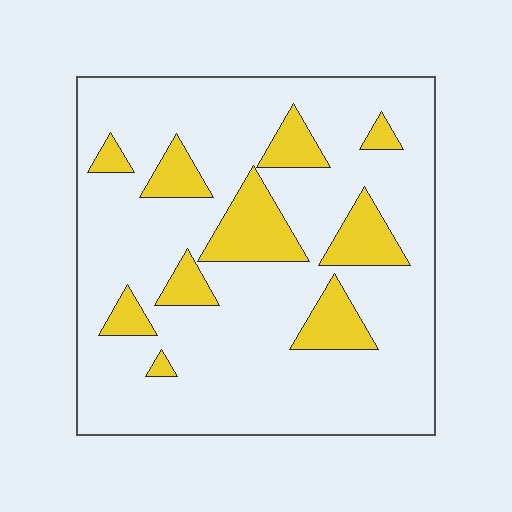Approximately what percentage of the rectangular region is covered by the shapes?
Approximately 20%.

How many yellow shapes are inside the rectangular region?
10.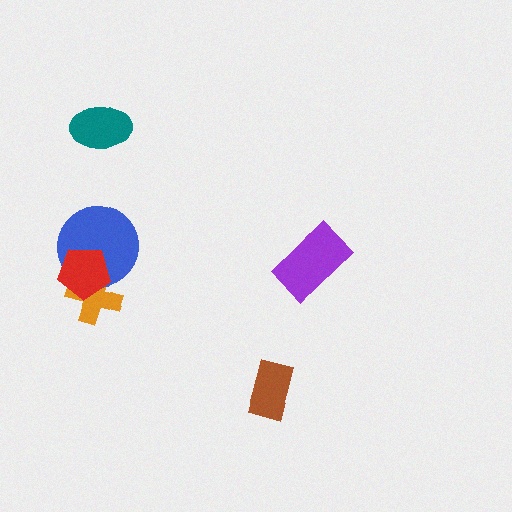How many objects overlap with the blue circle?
2 objects overlap with the blue circle.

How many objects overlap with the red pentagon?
2 objects overlap with the red pentagon.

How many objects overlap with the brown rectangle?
0 objects overlap with the brown rectangle.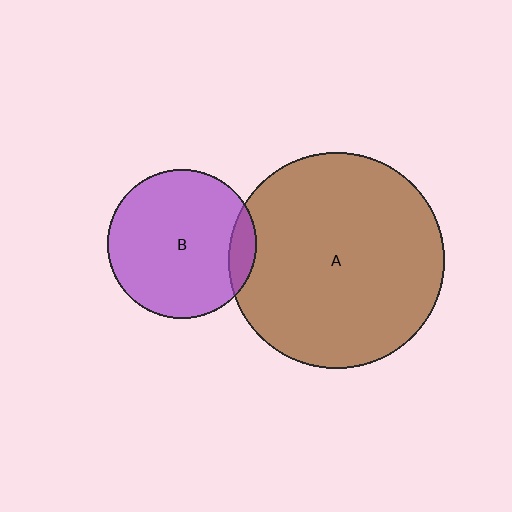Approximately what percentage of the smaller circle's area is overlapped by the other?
Approximately 10%.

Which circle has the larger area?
Circle A (brown).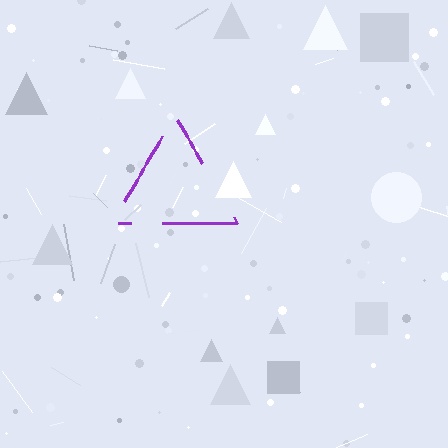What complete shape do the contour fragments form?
The contour fragments form a triangle.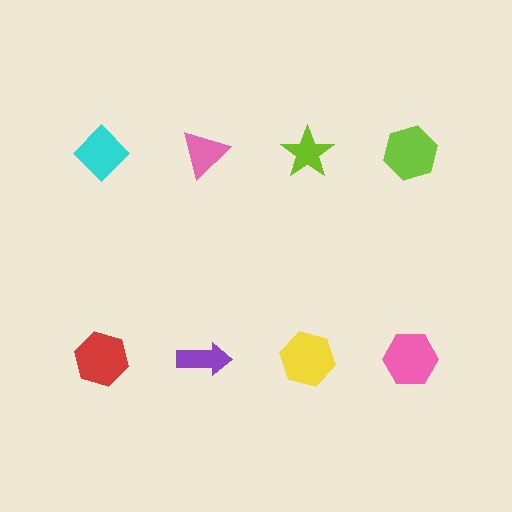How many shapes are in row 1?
4 shapes.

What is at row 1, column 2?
A pink triangle.